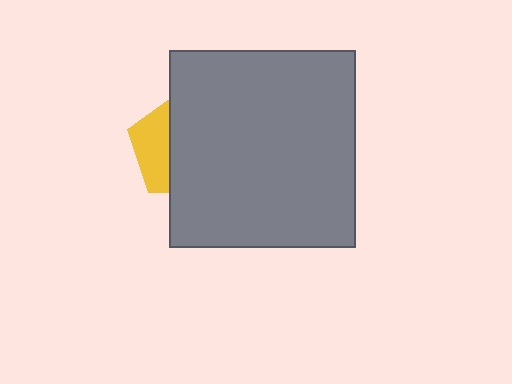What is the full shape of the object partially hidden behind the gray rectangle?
The partially hidden object is a yellow pentagon.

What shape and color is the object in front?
The object in front is a gray rectangle.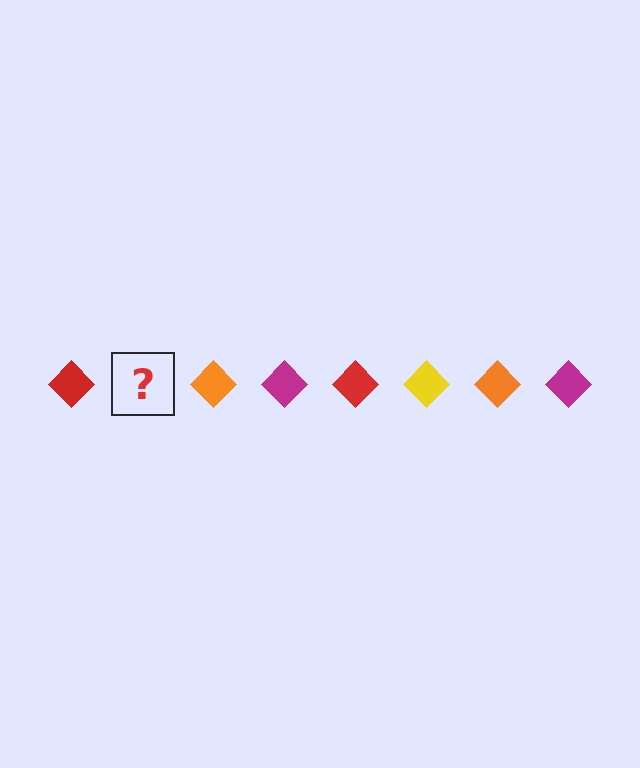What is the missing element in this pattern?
The missing element is a yellow diamond.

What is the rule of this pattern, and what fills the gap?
The rule is that the pattern cycles through red, yellow, orange, magenta diamonds. The gap should be filled with a yellow diamond.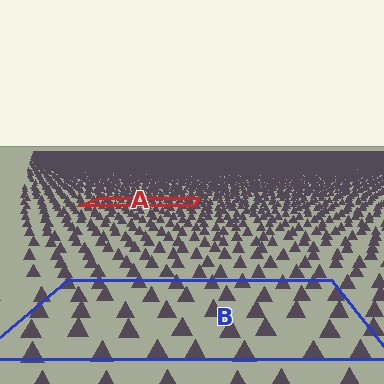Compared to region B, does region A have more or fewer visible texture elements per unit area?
Region A has more texture elements per unit area — they are packed more densely because it is farther away.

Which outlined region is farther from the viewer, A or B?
Region A is farther from the viewer — the texture elements inside it appear smaller and more densely packed.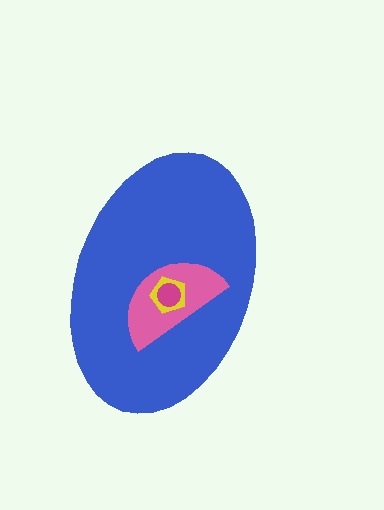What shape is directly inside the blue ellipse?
The pink semicircle.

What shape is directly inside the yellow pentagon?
The magenta circle.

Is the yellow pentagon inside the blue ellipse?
Yes.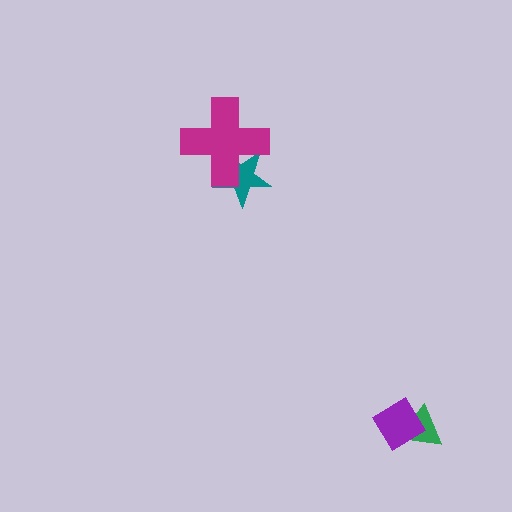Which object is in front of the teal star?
The magenta cross is in front of the teal star.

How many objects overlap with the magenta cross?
1 object overlaps with the magenta cross.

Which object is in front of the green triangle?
The purple diamond is in front of the green triangle.